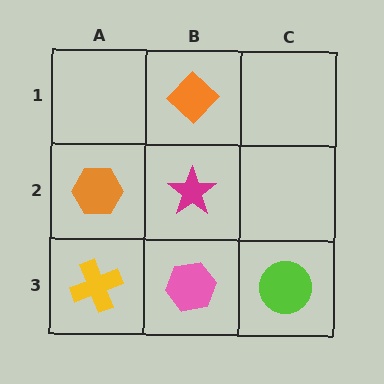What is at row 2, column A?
An orange hexagon.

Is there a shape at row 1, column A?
No, that cell is empty.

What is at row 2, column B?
A magenta star.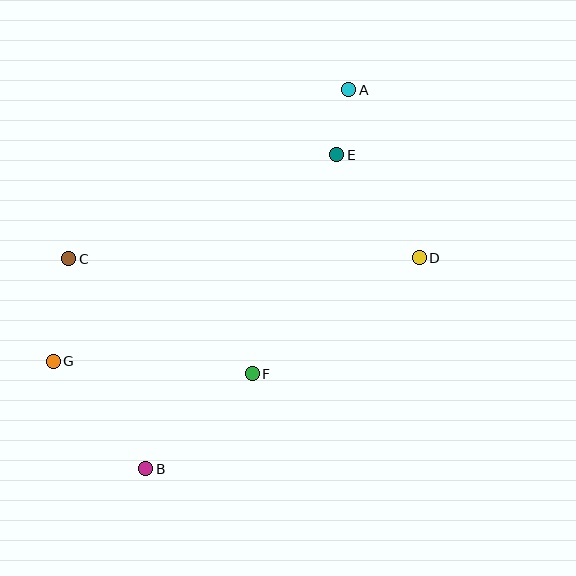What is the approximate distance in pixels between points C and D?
The distance between C and D is approximately 350 pixels.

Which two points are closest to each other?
Points A and E are closest to each other.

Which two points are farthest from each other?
Points A and B are farthest from each other.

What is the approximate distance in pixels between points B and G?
The distance between B and G is approximately 142 pixels.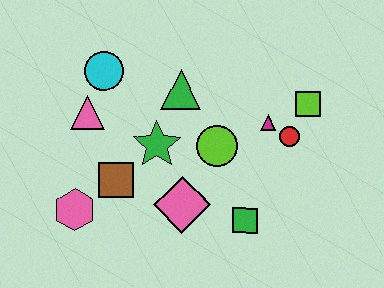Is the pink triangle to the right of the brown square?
No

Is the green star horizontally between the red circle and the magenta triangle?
No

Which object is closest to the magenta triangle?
The red circle is closest to the magenta triangle.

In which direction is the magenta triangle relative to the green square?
The magenta triangle is above the green square.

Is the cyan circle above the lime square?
Yes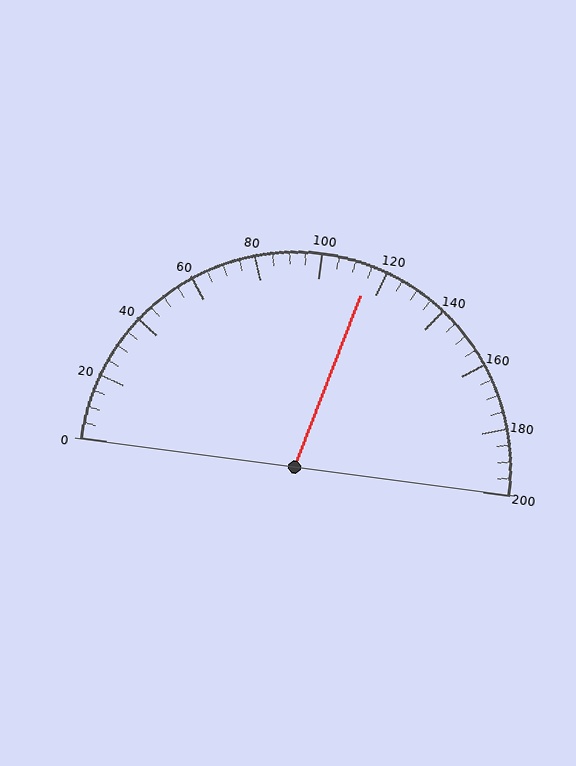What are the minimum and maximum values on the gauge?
The gauge ranges from 0 to 200.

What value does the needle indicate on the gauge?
The needle indicates approximately 115.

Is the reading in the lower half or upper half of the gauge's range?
The reading is in the upper half of the range (0 to 200).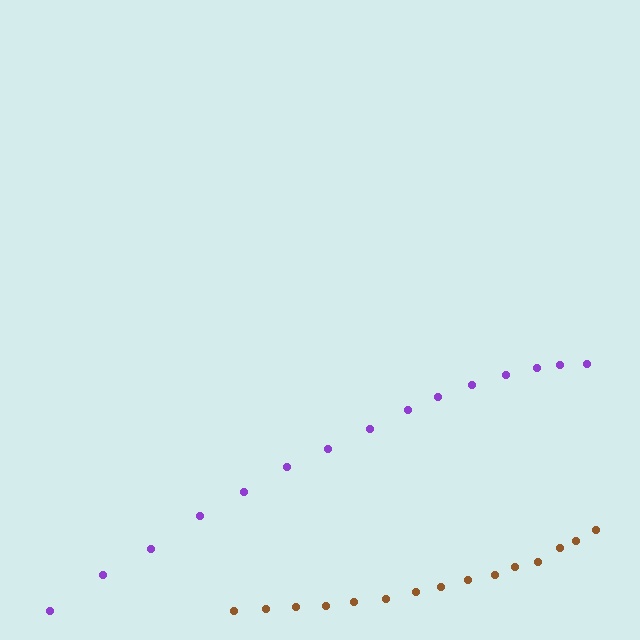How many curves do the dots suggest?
There are 2 distinct paths.